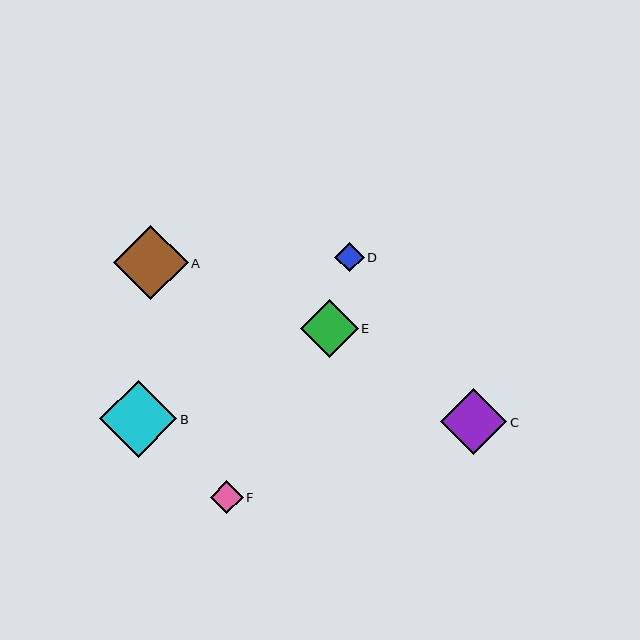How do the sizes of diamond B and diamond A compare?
Diamond B and diamond A are approximately the same size.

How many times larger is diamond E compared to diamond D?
Diamond E is approximately 2.0 times the size of diamond D.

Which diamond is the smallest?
Diamond D is the smallest with a size of approximately 30 pixels.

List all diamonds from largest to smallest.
From largest to smallest: B, A, C, E, F, D.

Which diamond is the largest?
Diamond B is the largest with a size of approximately 77 pixels.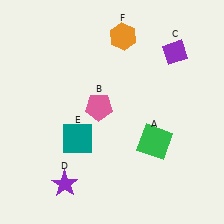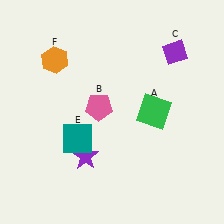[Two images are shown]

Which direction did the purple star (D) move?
The purple star (D) moved up.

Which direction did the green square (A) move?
The green square (A) moved up.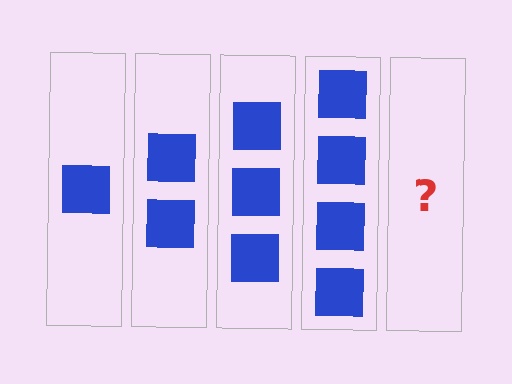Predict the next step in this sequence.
The next step is 5 squares.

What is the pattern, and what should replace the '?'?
The pattern is that each step adds one more square. The '?' should be 5 squares.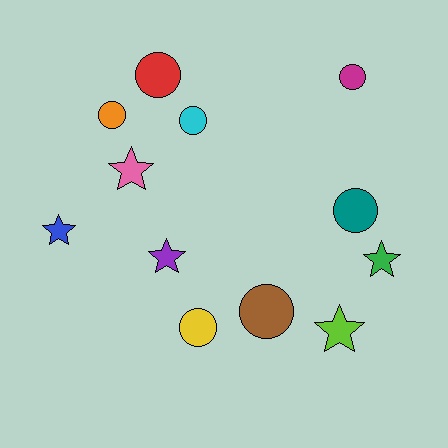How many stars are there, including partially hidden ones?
There are 5 stars.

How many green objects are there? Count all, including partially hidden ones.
There is 1 green object.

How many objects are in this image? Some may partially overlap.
There are 12 objects.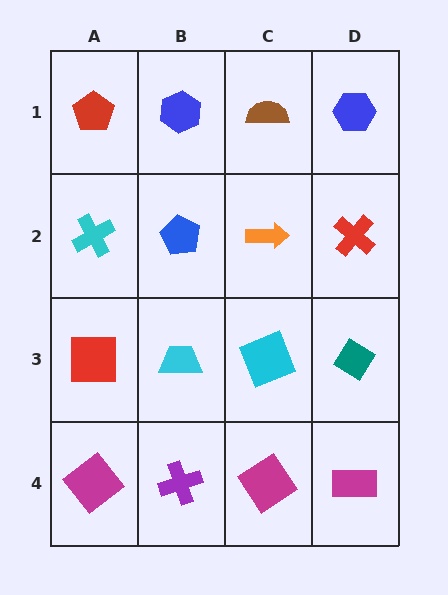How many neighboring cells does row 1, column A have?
2.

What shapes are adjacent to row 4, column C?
A cyan square (row 3, column C), a purple cross (row 4, column B), a magenta rectangle (row 4, column D).